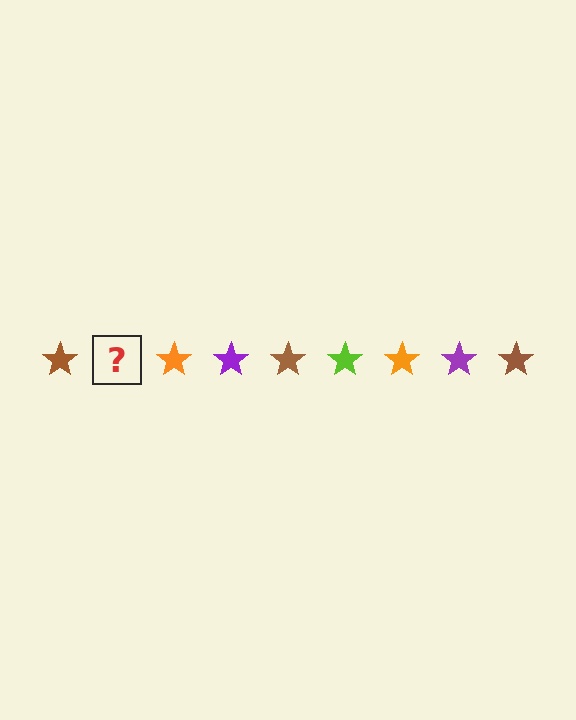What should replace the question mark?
The question mark should be replaced with a lime star.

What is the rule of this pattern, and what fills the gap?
The rule is that the pattern cycles through brown, lime, orange, purple stars. The gap should be filled with a lime star.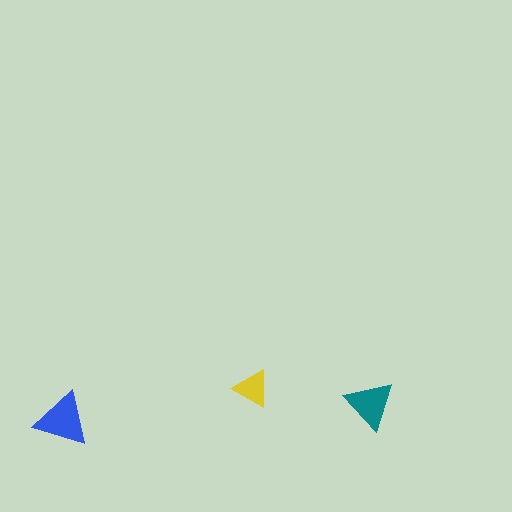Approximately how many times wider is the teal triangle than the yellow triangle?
About 1.5 times wider.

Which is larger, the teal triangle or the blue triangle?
The blue one.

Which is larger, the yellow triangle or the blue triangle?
The blue one.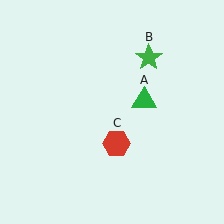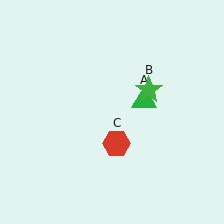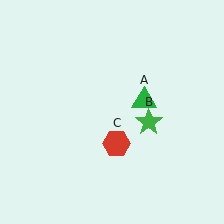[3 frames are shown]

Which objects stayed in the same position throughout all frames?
Green triangle (object A) and red hexagon (object C) remained stationary.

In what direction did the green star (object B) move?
The green star (object B) moved down.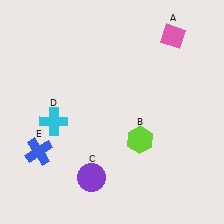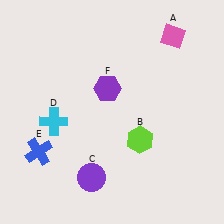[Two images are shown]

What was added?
A purple hexagon (F) was added in Image 2.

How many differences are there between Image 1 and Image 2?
There is 1 difference between the two images.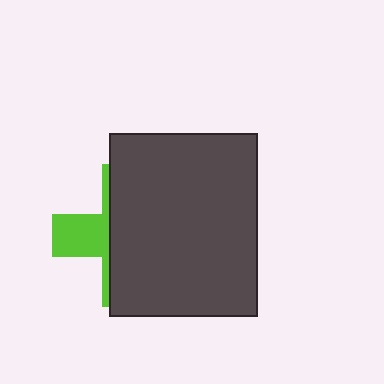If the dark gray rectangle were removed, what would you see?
You would see the complete lime cross.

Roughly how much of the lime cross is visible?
A small part of it is visible (roughly 31%).